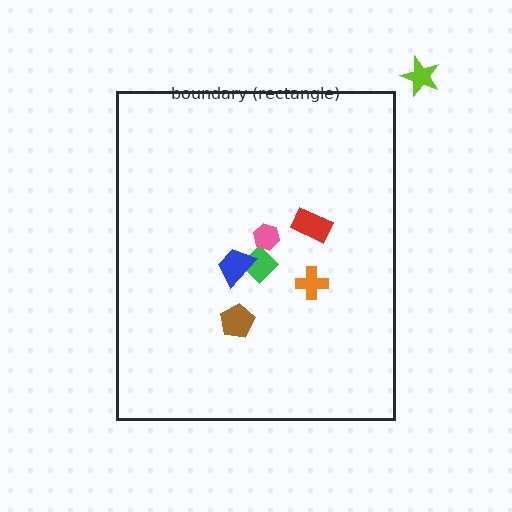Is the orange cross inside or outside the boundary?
Inside.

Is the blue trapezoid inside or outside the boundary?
Inside.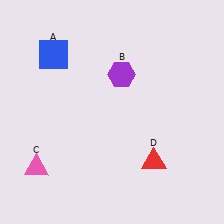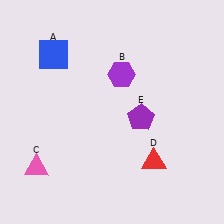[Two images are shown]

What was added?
A purple pentagon (E) was added in Image 2.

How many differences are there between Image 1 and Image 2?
There is 1 difference between the two images.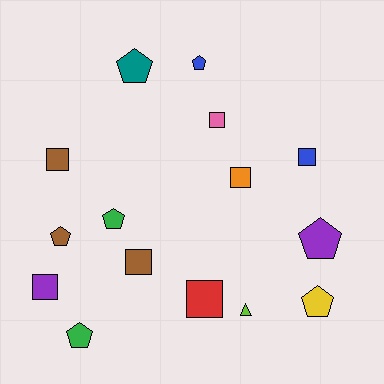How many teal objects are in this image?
There is 1 teal object.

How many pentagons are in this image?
There are 7 pentagons.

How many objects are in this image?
There are 15 objects.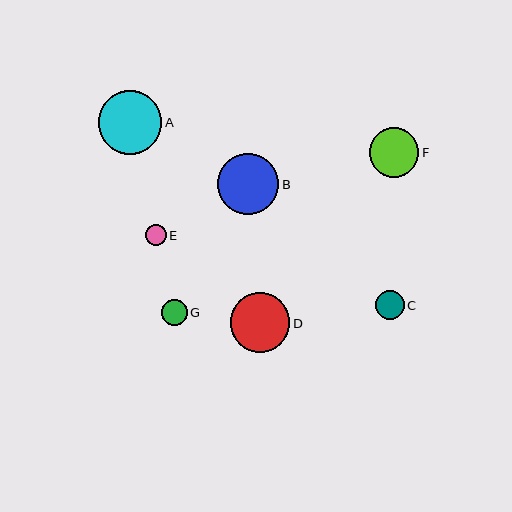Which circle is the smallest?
Circle E is the smallest with a size of approximately 21 pixels.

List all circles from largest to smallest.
From largest to smallest: A, B, D, F, C, G, E.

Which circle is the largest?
Circle A is the largest with a size of approximately 64 pixels.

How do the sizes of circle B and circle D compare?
Circle B and circle D are approximately the same size.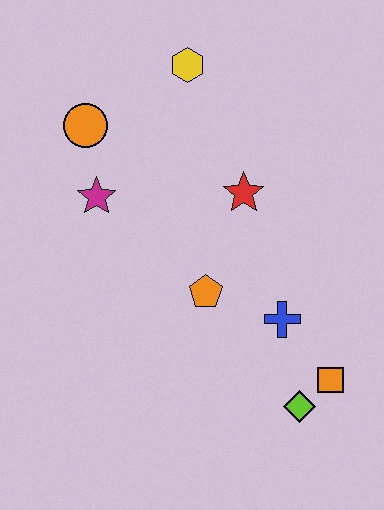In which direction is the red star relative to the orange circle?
The red star is to the right of the orange circle.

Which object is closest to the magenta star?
The orange circle is closest to the magenta star.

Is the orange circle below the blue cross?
No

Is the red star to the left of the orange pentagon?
No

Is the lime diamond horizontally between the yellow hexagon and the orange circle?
No